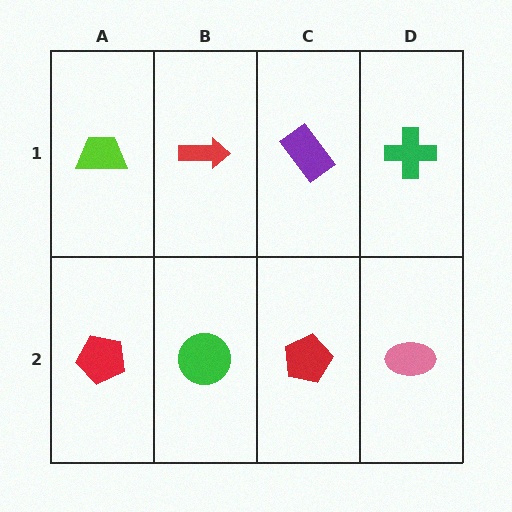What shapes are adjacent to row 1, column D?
A pink ellipse (row 2, column D), a purple rectangle (row 1, column C).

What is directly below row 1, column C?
A red pentagon.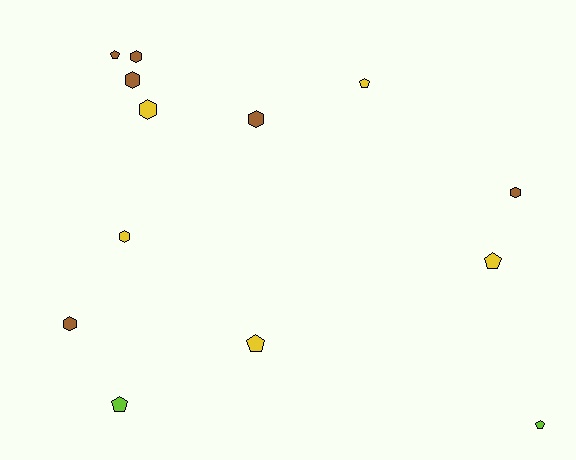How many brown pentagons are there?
There is 1 brown pentagon.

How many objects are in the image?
There are 13 objects.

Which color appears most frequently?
Brown, with 6 objects.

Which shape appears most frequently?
Hexagon, with 7 objects.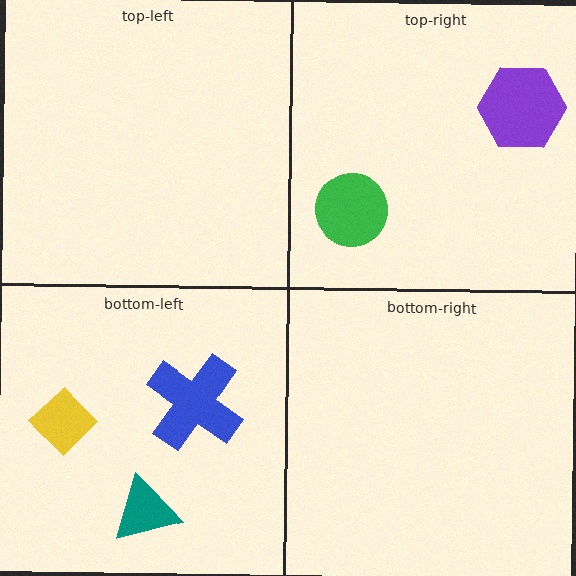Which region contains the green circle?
The top-right region.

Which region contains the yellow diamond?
The bottom-left region.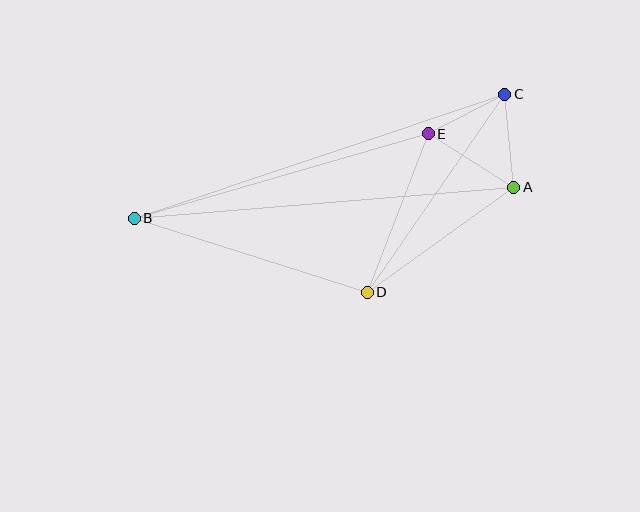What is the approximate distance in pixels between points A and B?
The distance between A and B is approximately 381 pixels.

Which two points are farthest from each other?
Points B and C are farthest from each other.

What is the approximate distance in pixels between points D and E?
The distance between D and E is approximately 170 pixels.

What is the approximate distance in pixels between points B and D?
The distance between B and D is approximately 245 pixels.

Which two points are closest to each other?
Points C and E are closest to each other.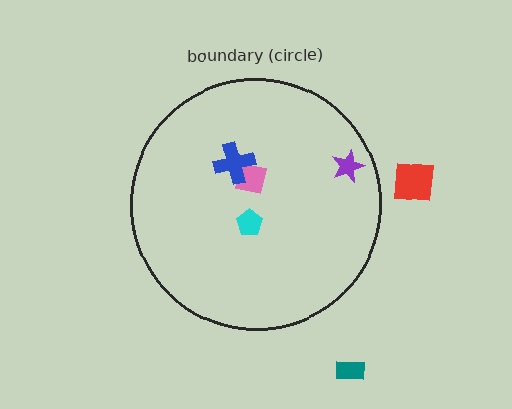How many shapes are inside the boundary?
4 inside, 2 outside.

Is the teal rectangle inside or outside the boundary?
Outside.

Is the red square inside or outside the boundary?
Outside.